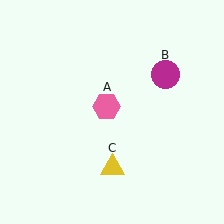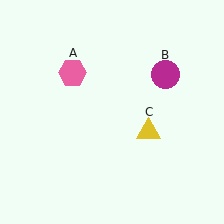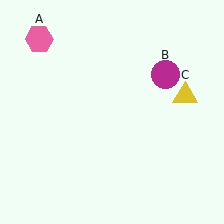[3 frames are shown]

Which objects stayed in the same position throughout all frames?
Magenta circle (object B) remained stationary.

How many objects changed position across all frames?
2 objects changed position: pink hexagon (object A), yellow triangle (object C).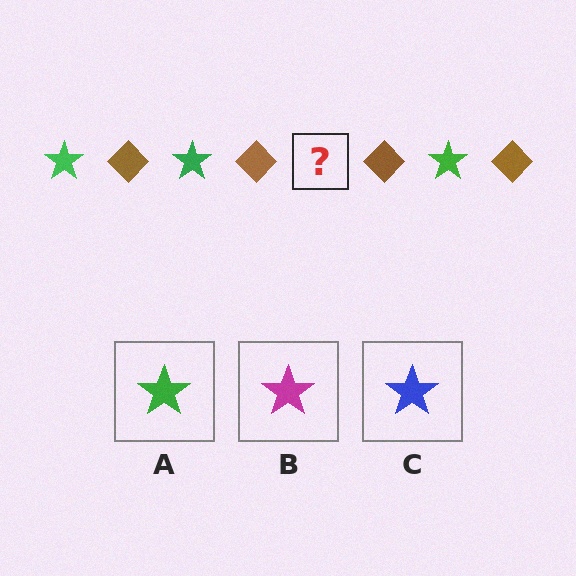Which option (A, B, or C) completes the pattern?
A.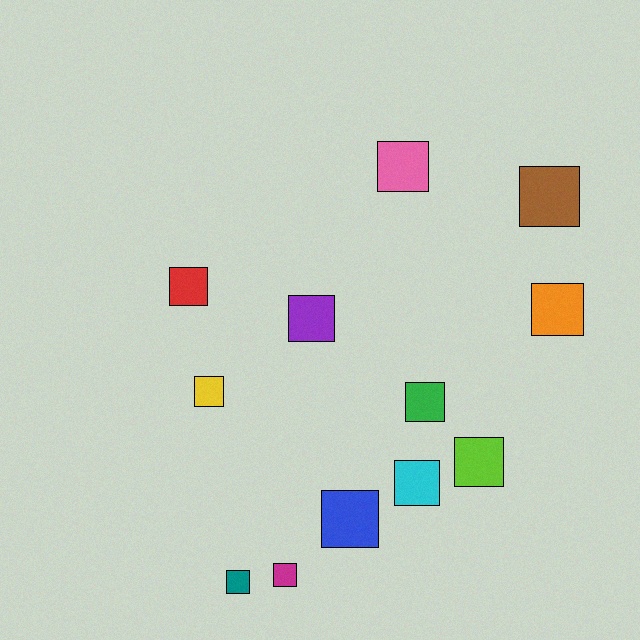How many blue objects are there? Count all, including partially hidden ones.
There is 1 blue object.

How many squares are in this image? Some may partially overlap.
There are 12 squares.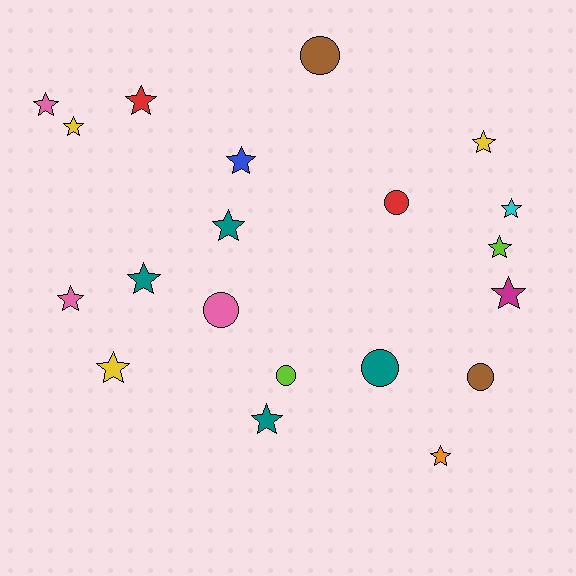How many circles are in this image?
There are 6 circles.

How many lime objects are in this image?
There are 2 lime objects.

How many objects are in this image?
There are 20 objects.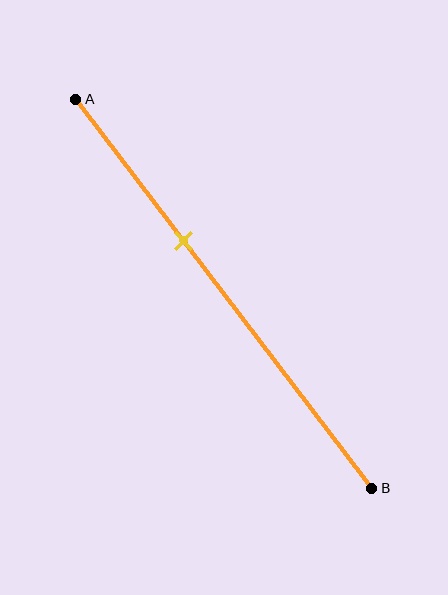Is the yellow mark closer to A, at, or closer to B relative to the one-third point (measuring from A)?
The yellow mark is closer to point B than the one-third point of segment AB.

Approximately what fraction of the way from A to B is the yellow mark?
The yellow mark is approximately 35% of the way from A to B.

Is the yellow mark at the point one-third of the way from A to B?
No, the mark is at about 35% from A, not at the 33% one-third point.